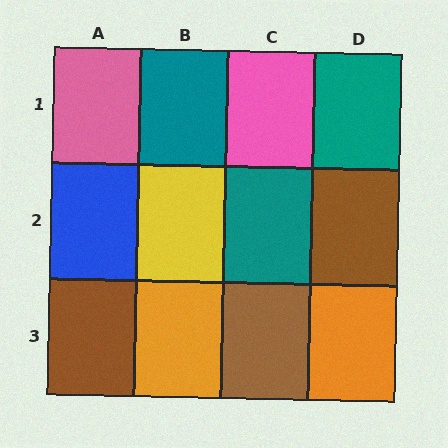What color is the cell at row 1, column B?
Teal.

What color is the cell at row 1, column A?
Pink.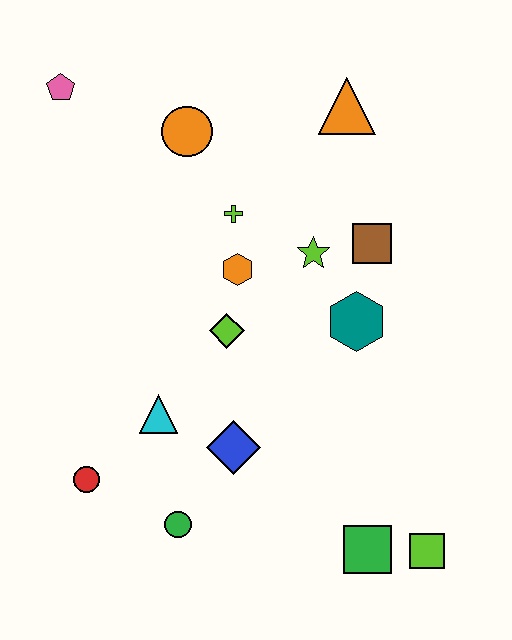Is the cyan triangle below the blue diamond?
No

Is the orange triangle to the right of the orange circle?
Yes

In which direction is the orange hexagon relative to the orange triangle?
The orange hexagon is below the orange triangle.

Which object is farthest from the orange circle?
The lime square is farthest from the orange circle.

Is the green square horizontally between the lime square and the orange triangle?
Yes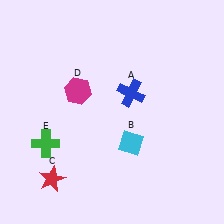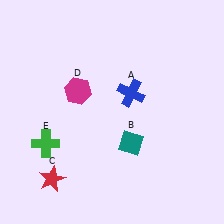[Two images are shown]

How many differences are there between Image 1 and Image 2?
There is 1 difference between the two images.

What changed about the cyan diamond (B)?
In Image 1, B is cyan. In Image 2, it changed to teal.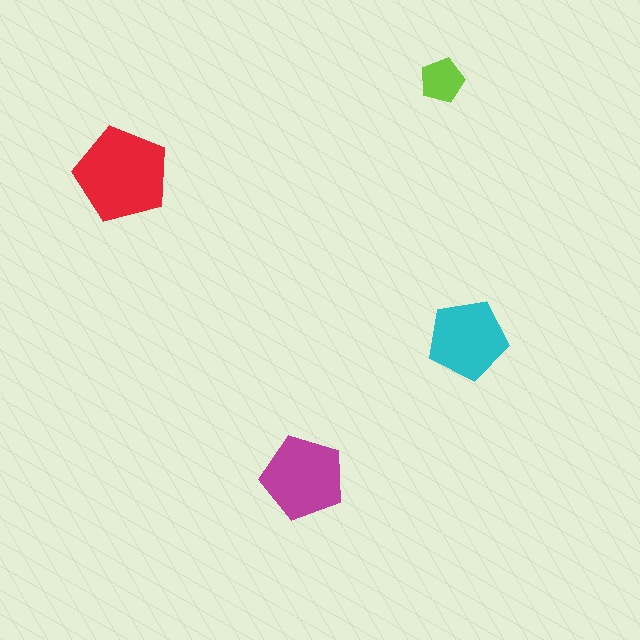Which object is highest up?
The lime pentagon is topmost.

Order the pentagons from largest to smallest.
the red one, the magenta one, the cyan one, the lime one.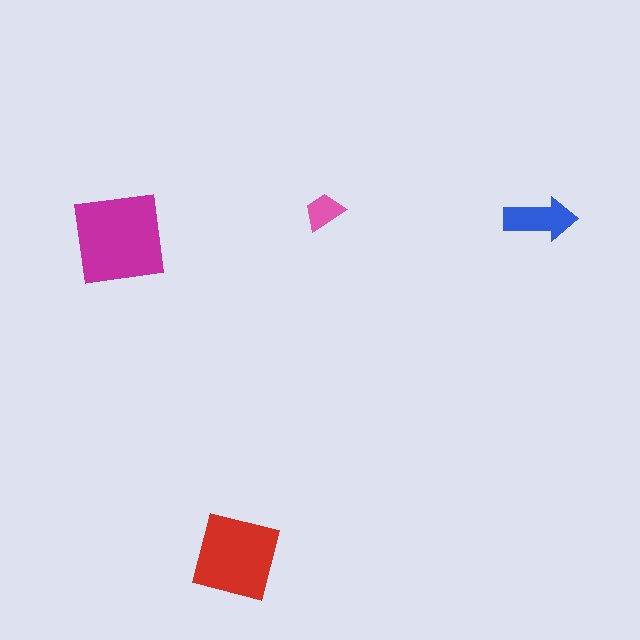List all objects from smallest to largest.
The pink trapezoid, the blue arrow, the red square, the magenta square.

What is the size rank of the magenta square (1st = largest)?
1st.